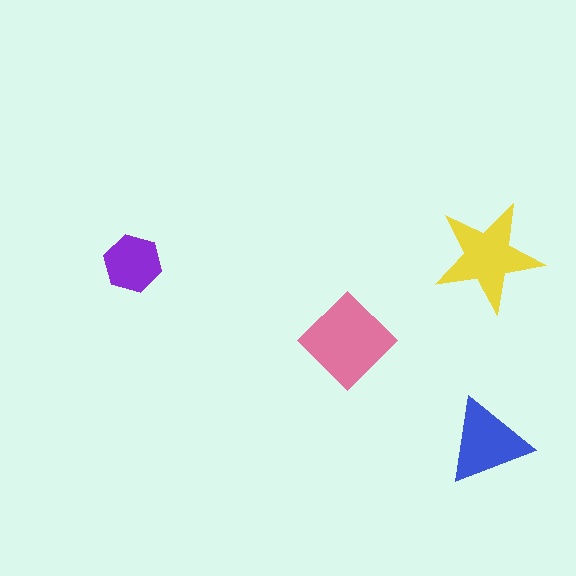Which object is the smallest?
The purple hexagon.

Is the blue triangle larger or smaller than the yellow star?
Smaller.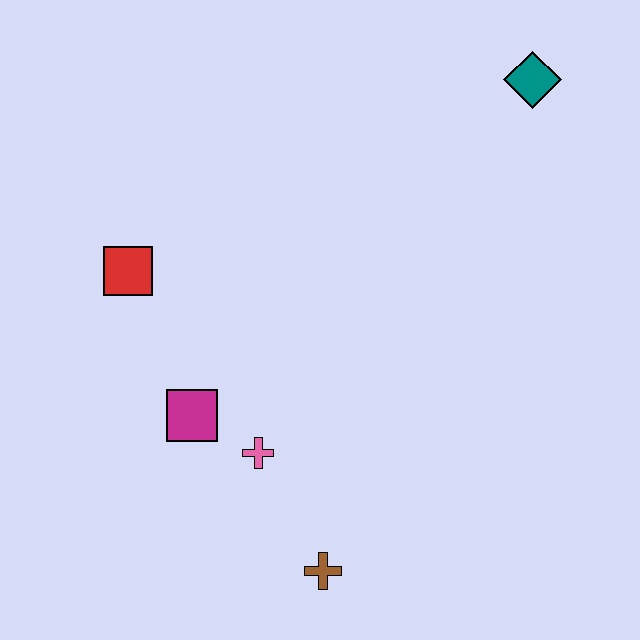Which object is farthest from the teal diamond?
The brown cross is farthest from the teal diamond.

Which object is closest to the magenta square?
The pink cross is closest to the magenta square.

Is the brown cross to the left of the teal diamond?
Yes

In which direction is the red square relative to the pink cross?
The red square is above the pink cross.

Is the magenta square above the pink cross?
Yes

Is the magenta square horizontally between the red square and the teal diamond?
Yes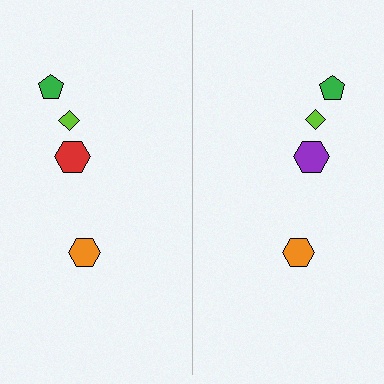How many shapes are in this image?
There are 8 shapes in this image.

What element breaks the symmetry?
The purple hexagon on the right side breaks the symmetry — its mirror counterpart is red.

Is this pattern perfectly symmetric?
No, the pattern is not perfectly symmetric. The purple hexagon on the right side breaks the symmetry — its mirror counterpart is red.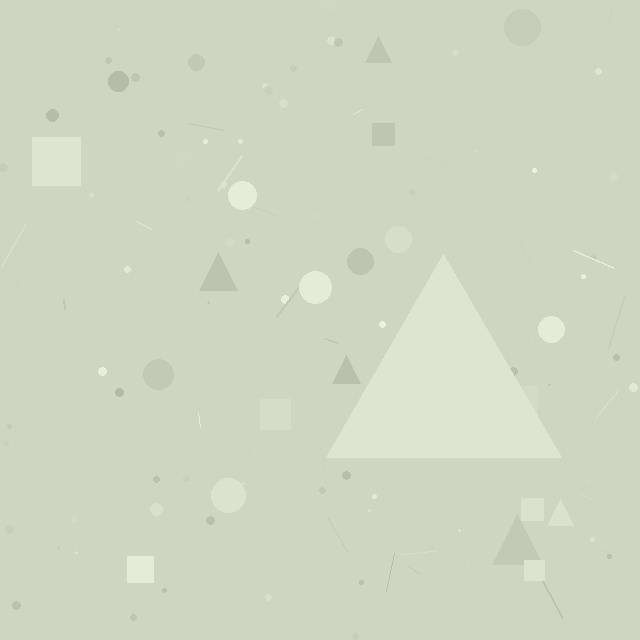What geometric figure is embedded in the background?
A triangle is embedded in the background.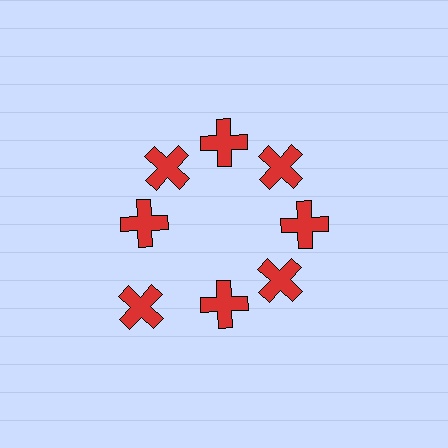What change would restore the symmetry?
The symmetry would be restored by moving it inward, back onto the ring so that all 8 crosses sit at equal angles and equal distance from the center.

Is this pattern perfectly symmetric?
No. The 8 red crosses are arranged in a ring, but one element near the 8 o'clock position is pushed outward from the center, breaking the 8-fold rotational symmetry.